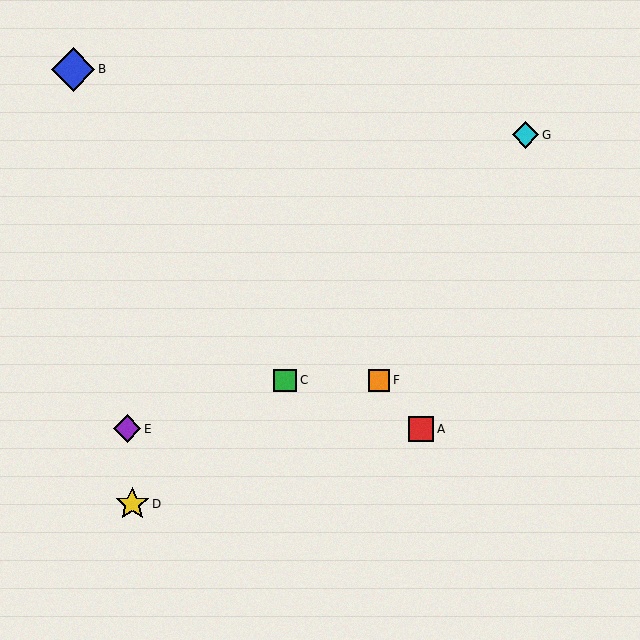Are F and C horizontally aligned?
Yes, both are at y≈380.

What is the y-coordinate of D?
Object D is at y≈504.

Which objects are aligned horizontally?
Objects C, F are aligned horizontally.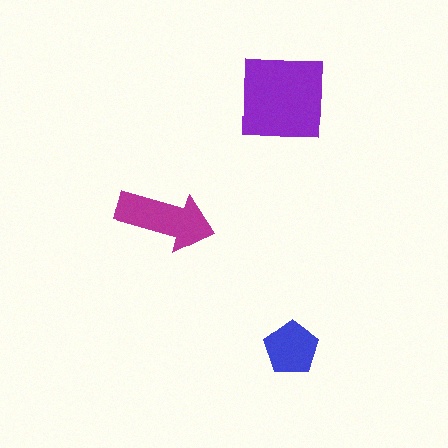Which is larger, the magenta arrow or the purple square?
The purple square.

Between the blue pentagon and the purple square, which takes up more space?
The purple square.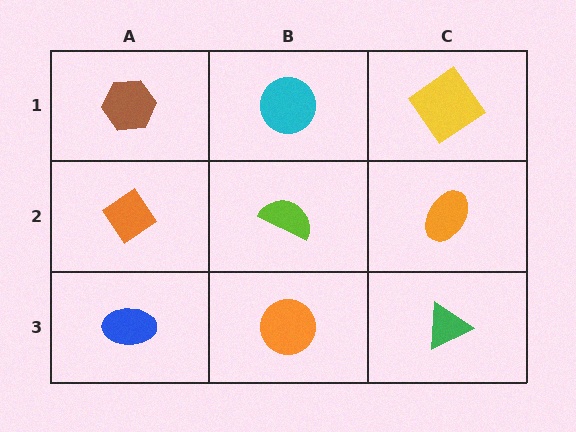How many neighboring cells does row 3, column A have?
2.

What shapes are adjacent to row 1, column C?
An orange ellipse (row 2, column C), a cyan circle (row 1, column B).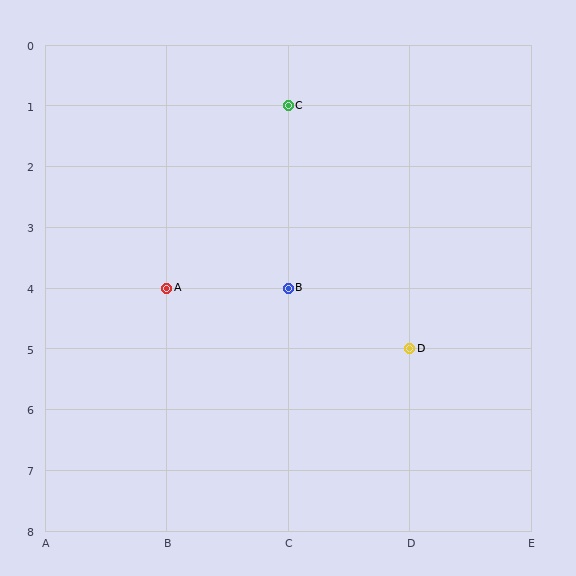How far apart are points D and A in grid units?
Points D and A are 2 columns and 1 row apart (about 2.2 grid units diagonally).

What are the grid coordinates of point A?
Point A is at grid coordinates (B, 4).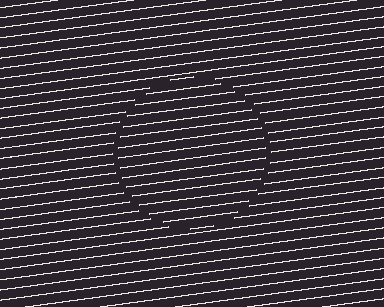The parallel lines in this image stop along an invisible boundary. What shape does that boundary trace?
An illusory circle. The interior of the shape contains the same grating, shifted by half a period — the contour is defined by the phase discontinuity where line-ends from the inner and outer gratings abut.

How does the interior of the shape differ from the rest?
The interior of the shape contains the same grating, shifted by half a period — the contour is defined by the phase discontinuity where line-ends from the inner and outer gratings abut.